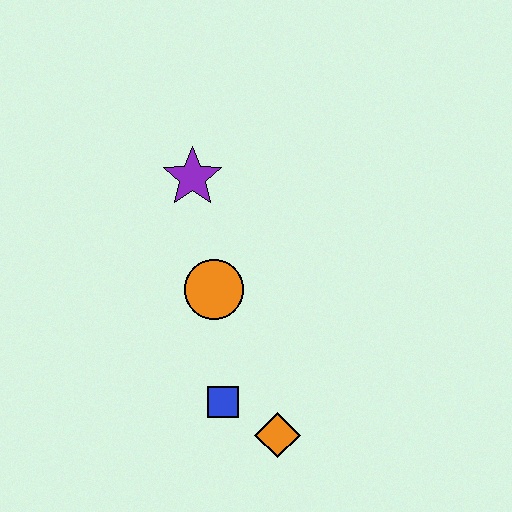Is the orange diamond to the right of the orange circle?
Yes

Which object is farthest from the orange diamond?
The purple star is farthest from the orange diamond.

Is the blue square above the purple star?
No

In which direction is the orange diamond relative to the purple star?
The orange diamond is below the purple star.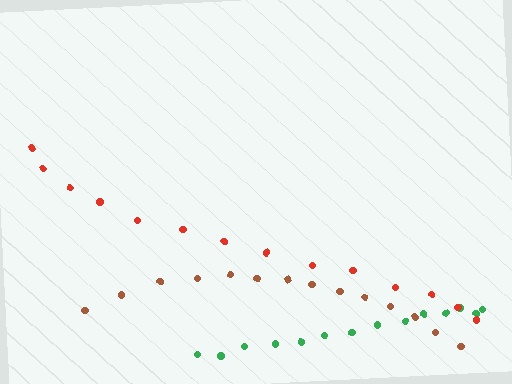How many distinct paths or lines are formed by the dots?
There are 3 distinct paths.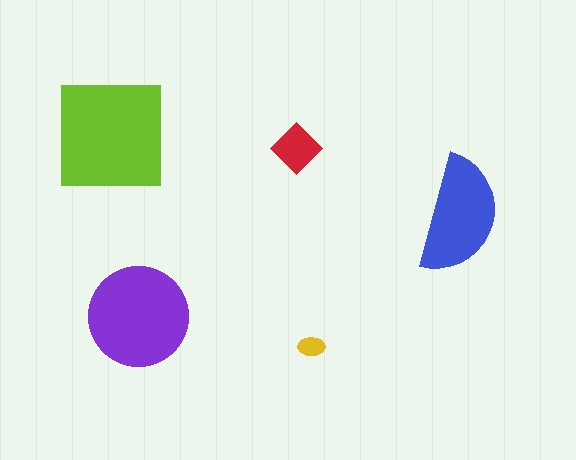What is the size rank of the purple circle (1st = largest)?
2nd.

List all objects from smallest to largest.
The yellow ellipse, the red diamond, the blue semicircle, the purple circle, the lime square.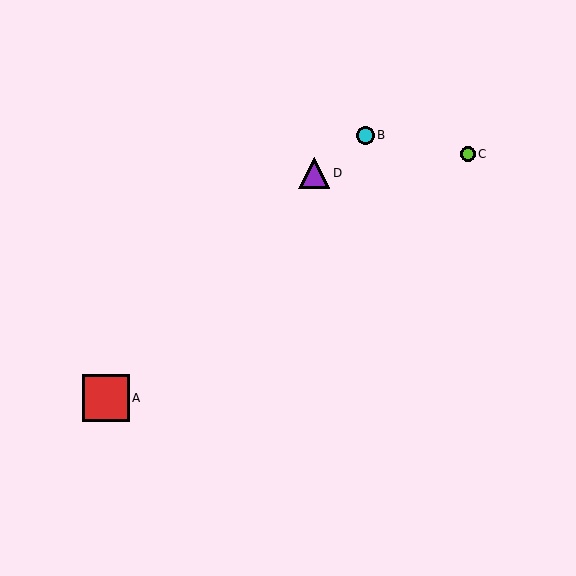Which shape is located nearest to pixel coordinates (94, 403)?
The red square (labeled A) at (106, 398) is nearest to that location.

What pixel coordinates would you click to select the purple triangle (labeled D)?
Click at (314, 173) to select the purple triangle D.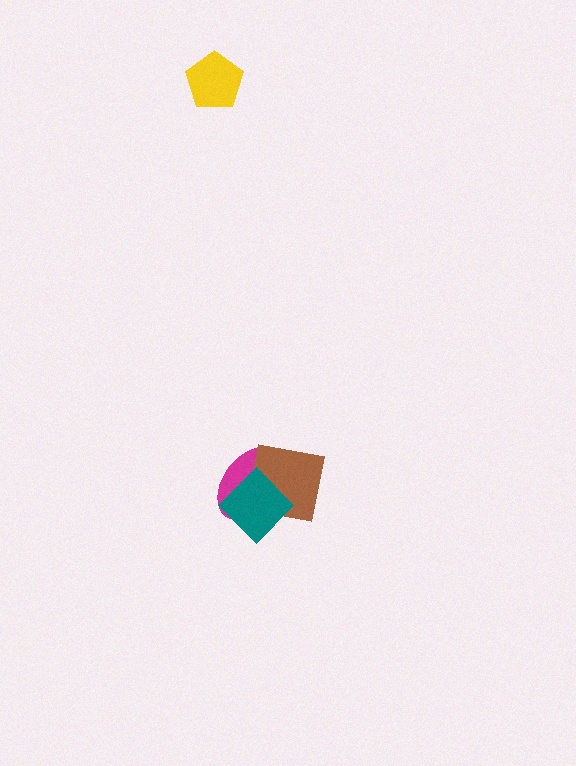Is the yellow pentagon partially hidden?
No, no other shape covers it.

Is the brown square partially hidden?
Yes, it is partially covered by another shape.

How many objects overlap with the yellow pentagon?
0 objects overlap with the yellow pentagon.